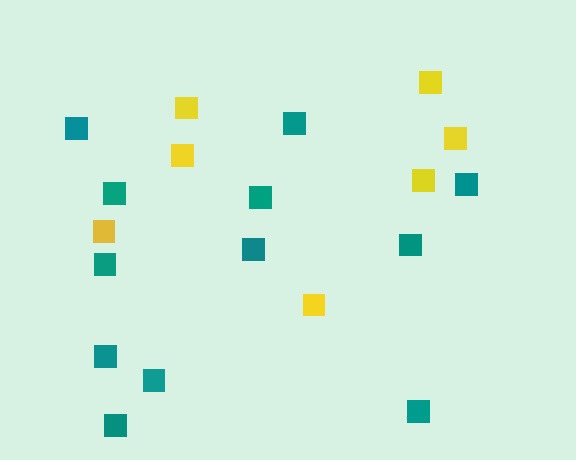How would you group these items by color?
There are 2 groups: one group of teal squares (12) and one group of yellow squares (7).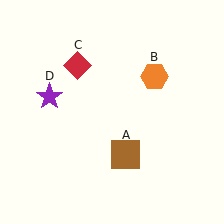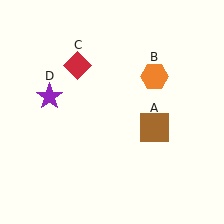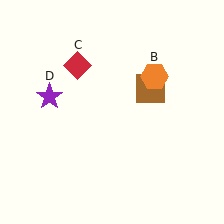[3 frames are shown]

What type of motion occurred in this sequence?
The brown square (object A) rotated counterclockwise around the center of the scene.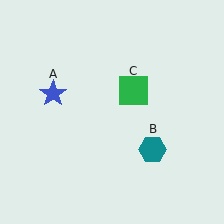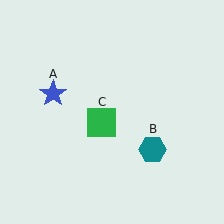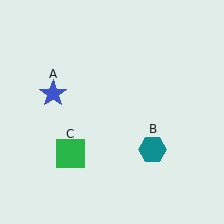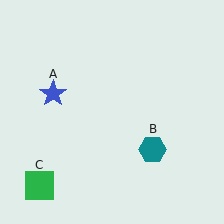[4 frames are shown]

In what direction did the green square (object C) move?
The green square (object C) moved down and to the left.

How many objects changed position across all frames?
1 object changed position: green square (object C).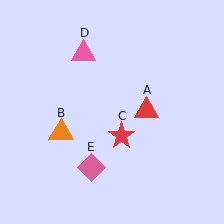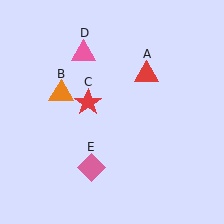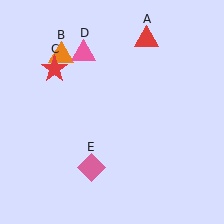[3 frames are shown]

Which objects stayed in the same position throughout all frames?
Pink triangle (object D) and pink diamond (object E) remained stationary.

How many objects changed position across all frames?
3 objects changed position: red triangle (object A), orange triangle (object B), red star (object C).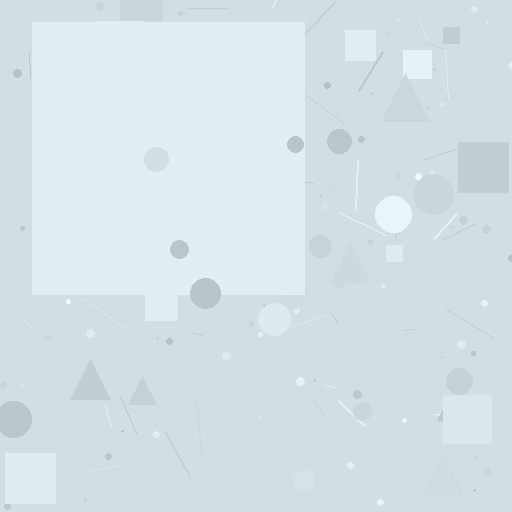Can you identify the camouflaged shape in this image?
The camouflaged shape is a square.